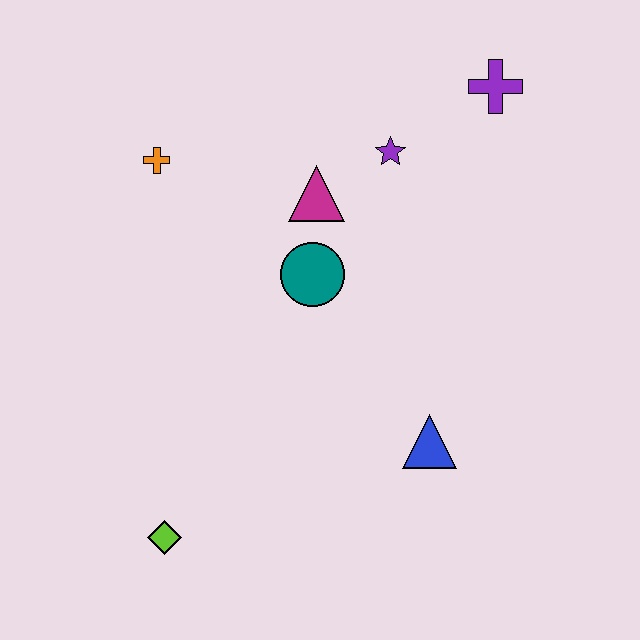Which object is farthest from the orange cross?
The blue triangle is farthest from the orange cross.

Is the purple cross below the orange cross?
No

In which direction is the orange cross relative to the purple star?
The orange cross is to the left of the purple star.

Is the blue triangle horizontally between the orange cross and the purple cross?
Yes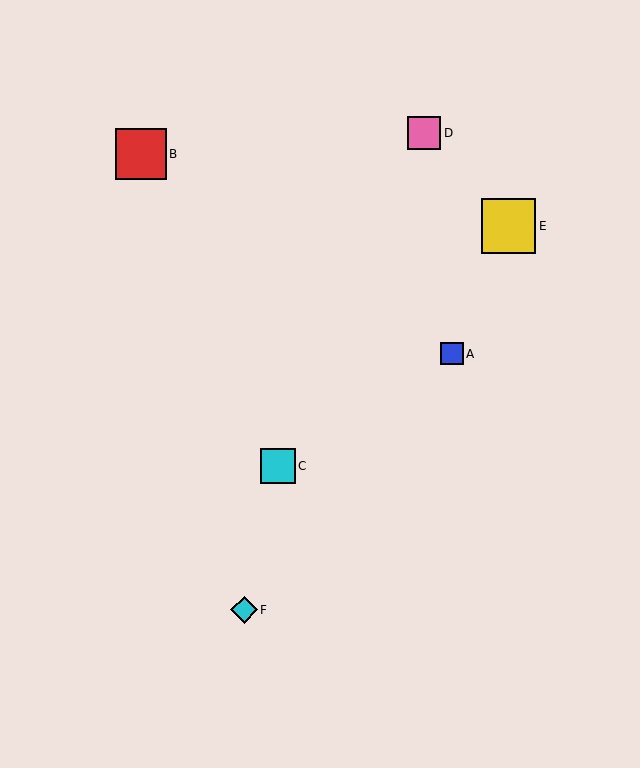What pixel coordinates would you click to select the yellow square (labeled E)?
Click at (509, 226) to select the yellow square E.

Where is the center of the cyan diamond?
The center of the cyan diamond is at (244, 610).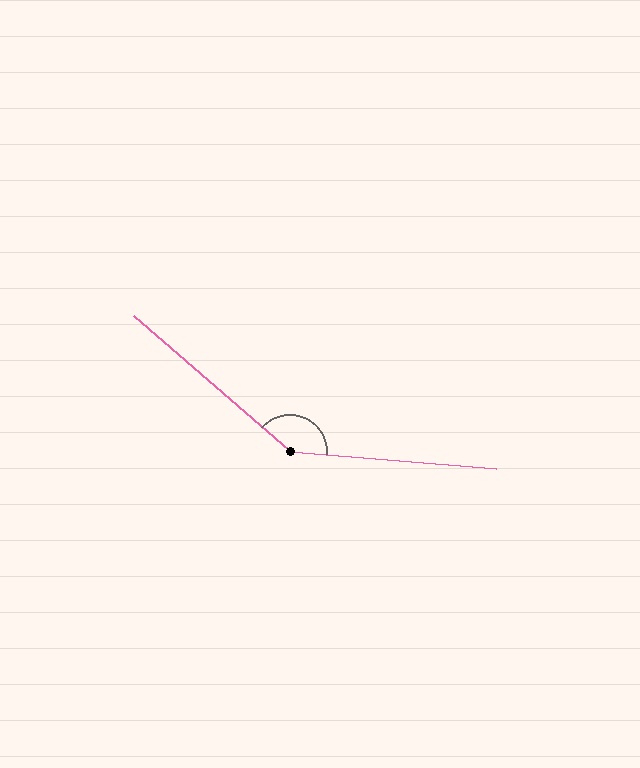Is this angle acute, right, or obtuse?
It is obtuse.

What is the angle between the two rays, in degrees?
Approximately 144 degrees.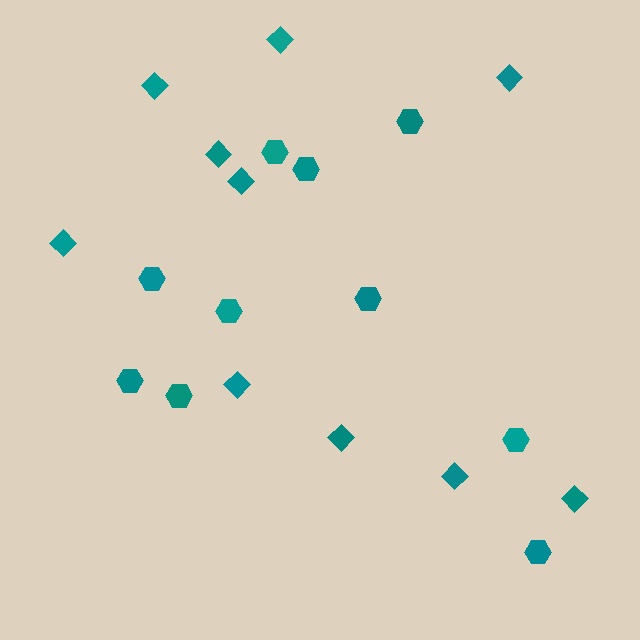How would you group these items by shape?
There are 2 groups: one group of diamonds (10) and one group of hexagons (10).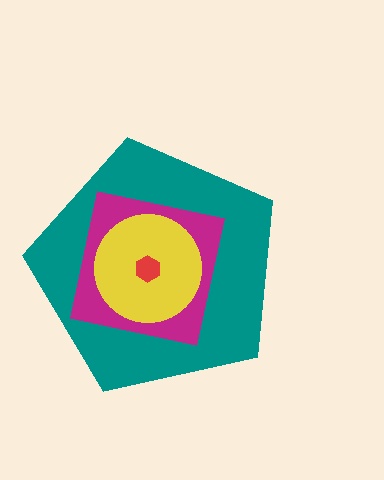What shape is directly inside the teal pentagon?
The magenta square.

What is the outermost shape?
The teal pentagon.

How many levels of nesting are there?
4.